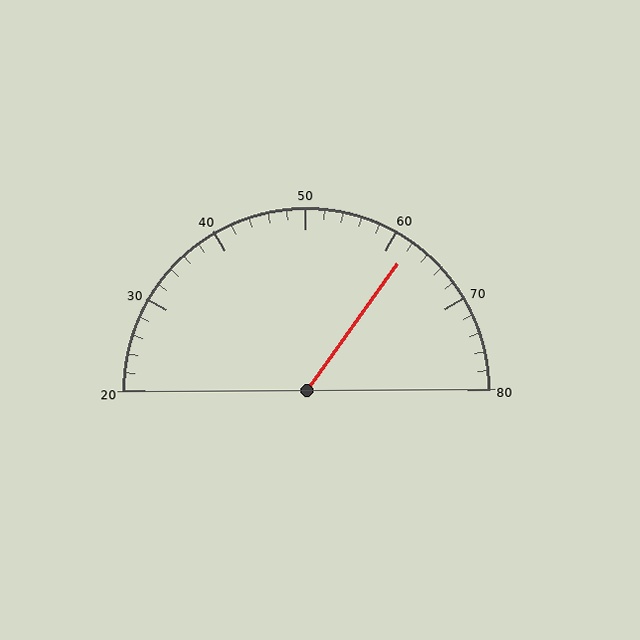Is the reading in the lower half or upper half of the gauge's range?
The reading is in the upper half of the range (20 to 80).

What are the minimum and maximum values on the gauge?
The gauge ranges from 20 to 80.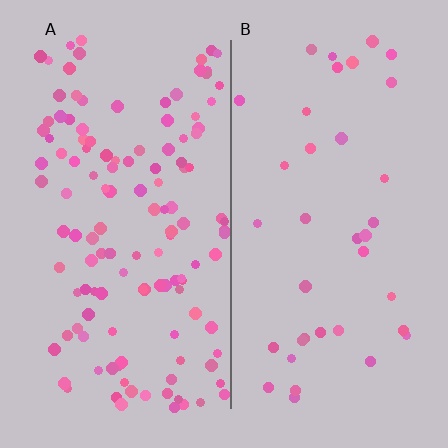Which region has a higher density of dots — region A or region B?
A (the left).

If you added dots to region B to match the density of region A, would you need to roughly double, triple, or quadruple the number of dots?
Approximately triple.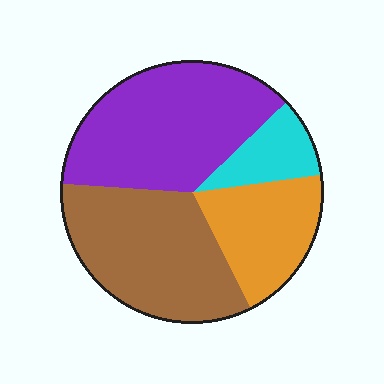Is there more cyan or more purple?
Purple.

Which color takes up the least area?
Cyan, at roughly 10%.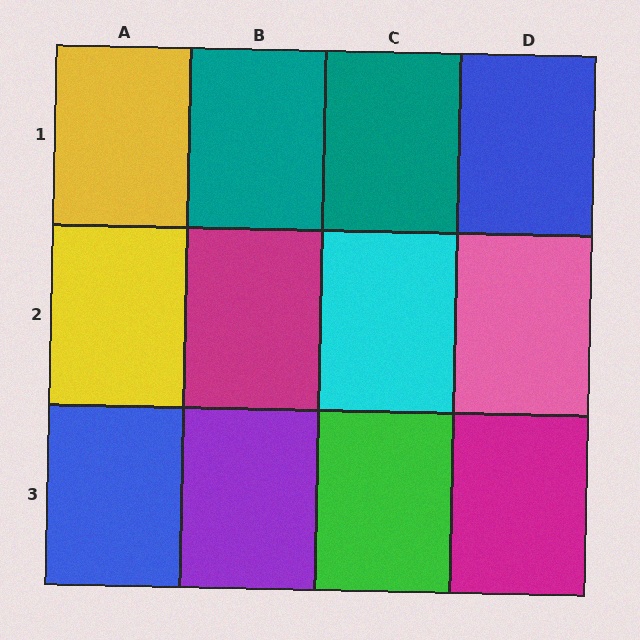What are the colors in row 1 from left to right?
Yellow, teal, teal, blue.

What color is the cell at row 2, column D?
Pink.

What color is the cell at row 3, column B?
Purple.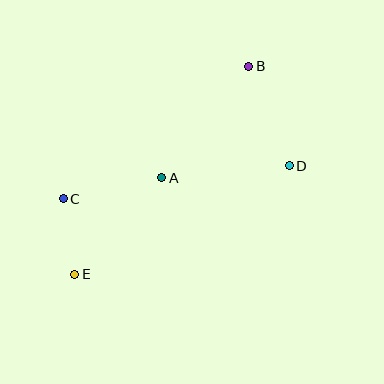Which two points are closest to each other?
Points C and E are closest to each other.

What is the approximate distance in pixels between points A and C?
The distance between A and C is approximately 100 pixels.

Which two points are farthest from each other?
Points B and E are farthest from each other.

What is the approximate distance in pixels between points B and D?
The distance between B and D is approximately 107 pixels.